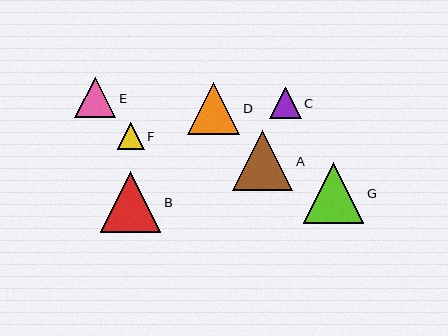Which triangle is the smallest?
Triangle F is the smallest with a size of approximately 27 pixels.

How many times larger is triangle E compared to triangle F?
Triangle E is approximately 1.5 times the size of triangle F.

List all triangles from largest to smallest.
From largest to smallest: A, B, G, D, E, C, F.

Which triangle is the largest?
Triangle A is the largest with a size of approximately 60 pixels.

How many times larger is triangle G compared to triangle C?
Triangle G is approximately 1.9 times the size of triangle C.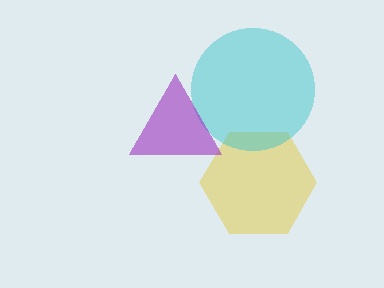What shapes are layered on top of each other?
The layered shapes are: a yellow hexagon, a cyan circle, a purple triangle.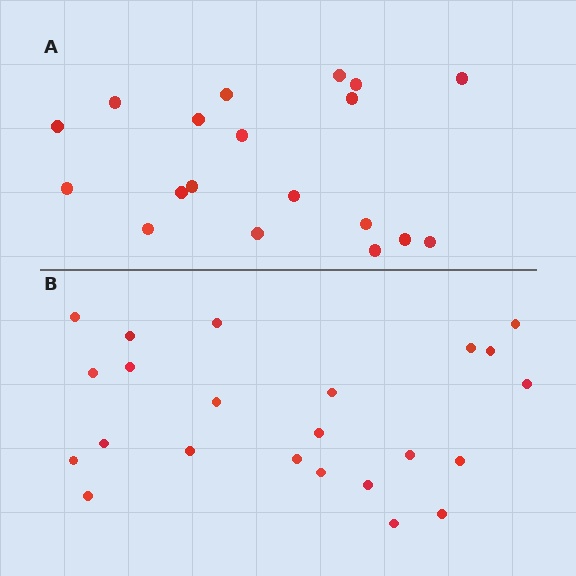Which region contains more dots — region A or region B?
Region B (the bottom region) has more dots.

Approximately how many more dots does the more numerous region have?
Region B has about 4 more dots than region A.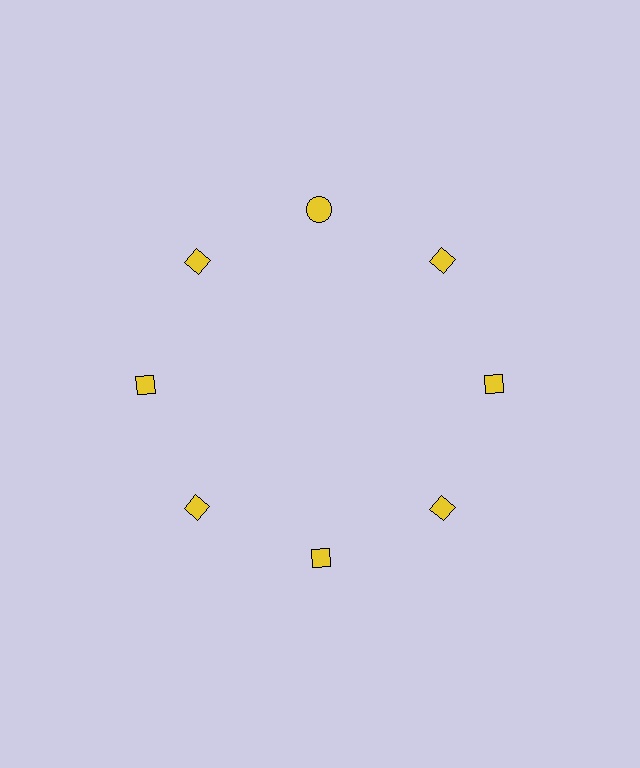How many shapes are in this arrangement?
There are 8 shapes arranged in a ring pattern.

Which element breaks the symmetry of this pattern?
The yellow circle at roughly the 12 o'clock position breaks the symmetry. All other shapes are yellow diamonds.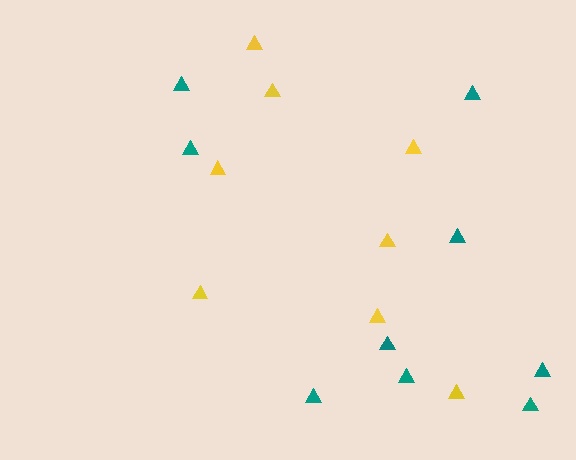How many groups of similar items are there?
There are 2 groups: one group of yellow triangles (8) and one group of teal triangles (9).